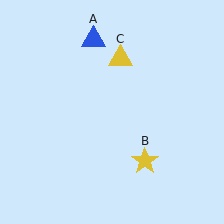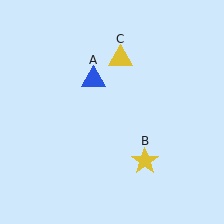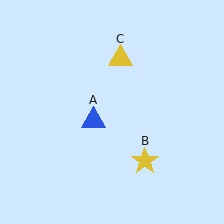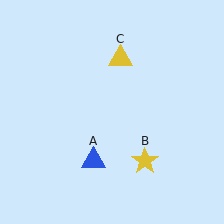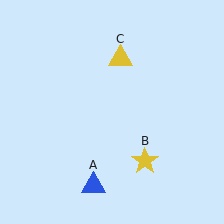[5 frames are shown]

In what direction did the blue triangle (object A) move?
The blue triangle (object A) moved down.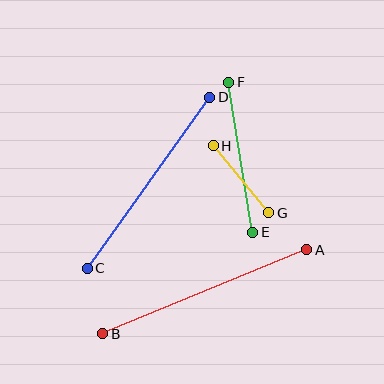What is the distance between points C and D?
The distance is approximately 210 pixels.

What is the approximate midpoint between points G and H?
The midpoint is at approximately (241, 179) pixels.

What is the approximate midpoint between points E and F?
The midpoint is at approximately (241, 157) pixels.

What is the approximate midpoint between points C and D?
The midpoint is at approximately (148, 183) pixels.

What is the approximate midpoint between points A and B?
The midpoint is at approximately (205, 292) pixels.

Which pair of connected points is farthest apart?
Points A and B are farthest apart.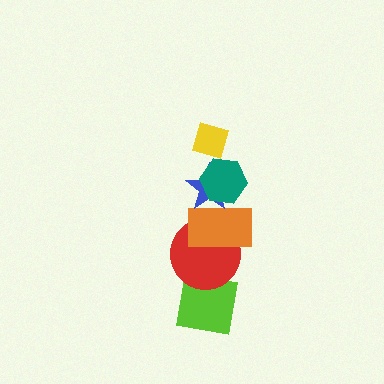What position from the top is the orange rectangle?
The orange rectangle is 4th from the top.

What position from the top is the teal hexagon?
The teal hexagon is 2nd from the top.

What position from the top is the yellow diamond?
The yellow diamond is 1st from the top.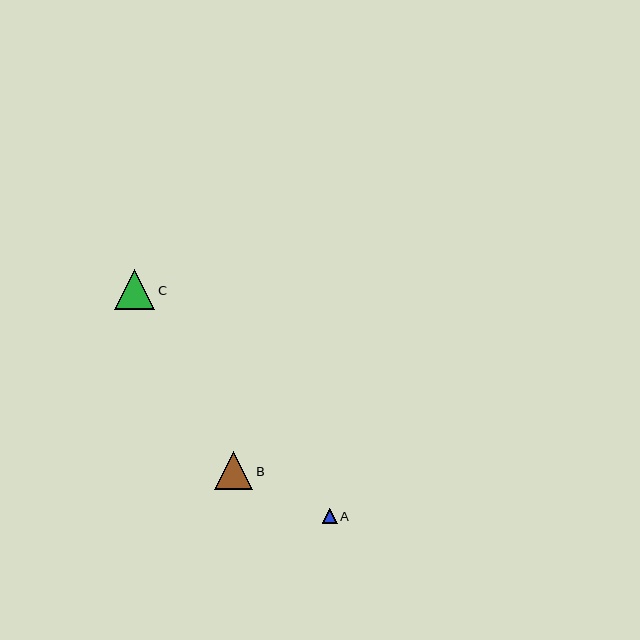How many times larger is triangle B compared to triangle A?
Triangle B is approximately 2.5 times the size of triangle A.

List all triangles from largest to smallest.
From largest to smallest: C, B, A.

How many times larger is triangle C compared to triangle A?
Triangle C is approximately 2.7 times the size of triangle A.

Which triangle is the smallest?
Triangle A is the smallest with a size of approximately 15 pixels.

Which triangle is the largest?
Triangle C is the largest with a size of approximately 40 pixels.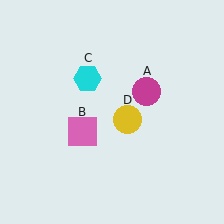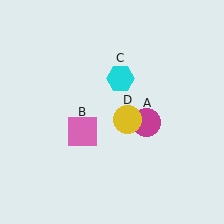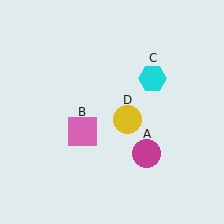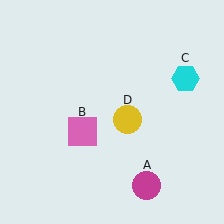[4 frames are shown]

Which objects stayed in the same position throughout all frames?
Pink square (object B) and yellow circle (object D) remained stationary.